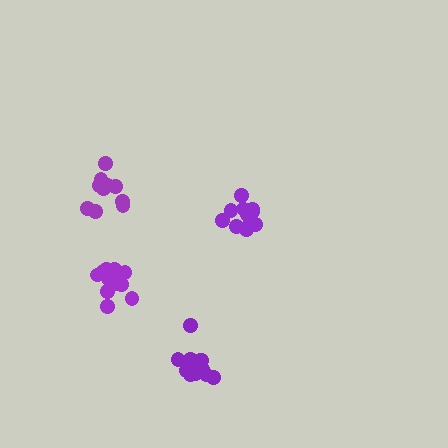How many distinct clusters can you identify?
There are 4 distinct clusters.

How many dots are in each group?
Group 1: 11 dots, Group 2: 16 dots, Group 3: 11 dots, Group 4: 13 dots (51 total).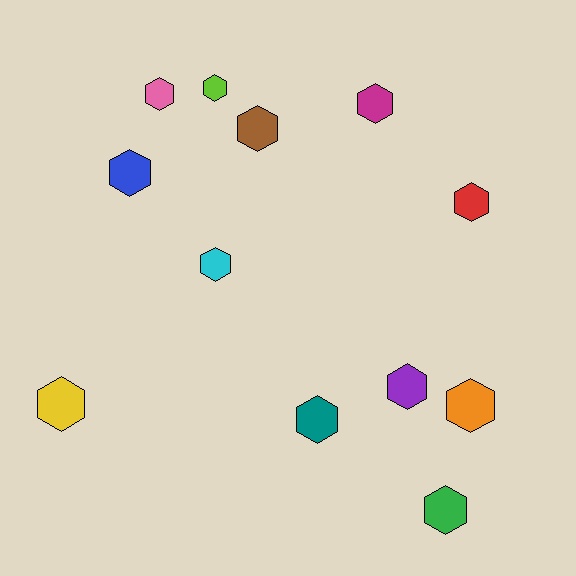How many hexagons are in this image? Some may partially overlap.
There are 12 hexagons.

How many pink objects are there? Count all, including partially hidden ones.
There is 1 pink object.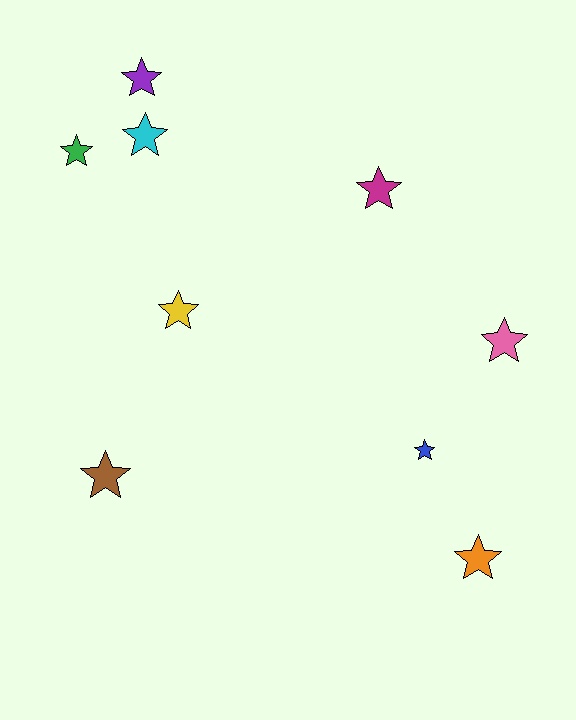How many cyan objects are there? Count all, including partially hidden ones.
There is 1 cyan object.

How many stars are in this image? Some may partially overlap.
There are 9 stars.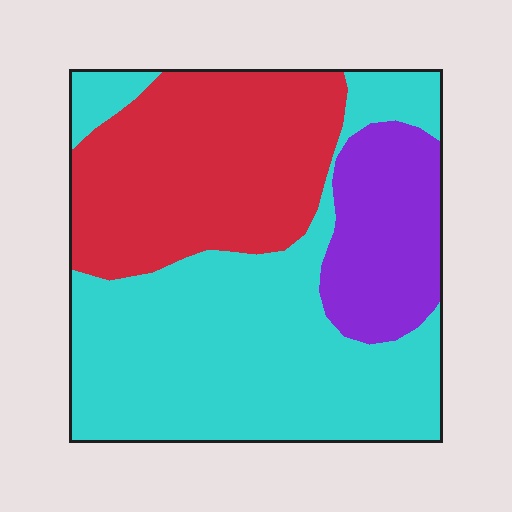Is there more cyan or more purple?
Cyan.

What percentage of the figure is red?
Red covers 33% of the figure.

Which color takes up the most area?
Cyan, at roughly 50%.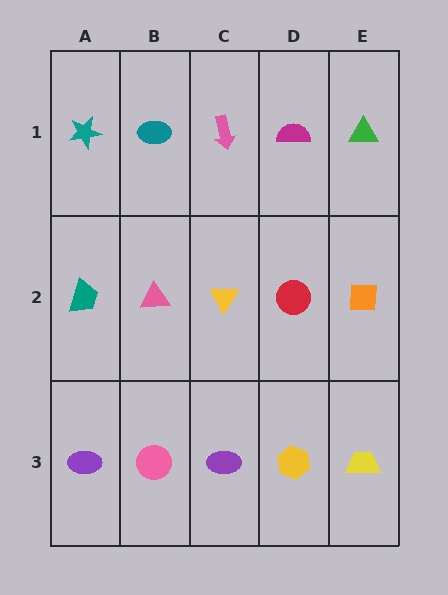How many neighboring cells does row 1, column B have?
3.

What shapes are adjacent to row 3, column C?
A yellow triangle (row 2, column C), a pink circle (row 3, column B), a yellow hexagon (row 3, column D).